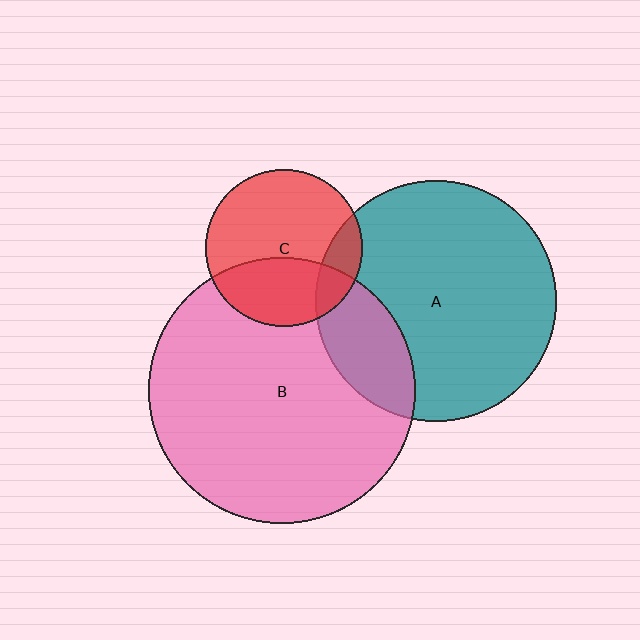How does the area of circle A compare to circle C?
Approximately 2.4 times.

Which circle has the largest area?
Circle B (pink).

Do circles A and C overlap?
Yes.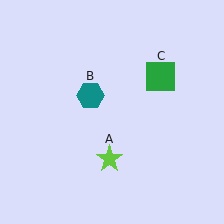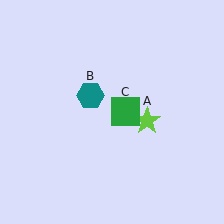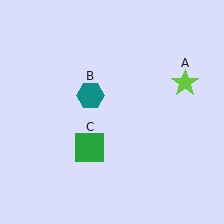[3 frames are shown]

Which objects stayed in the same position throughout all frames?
Teal hexagon (object B) remained stationary.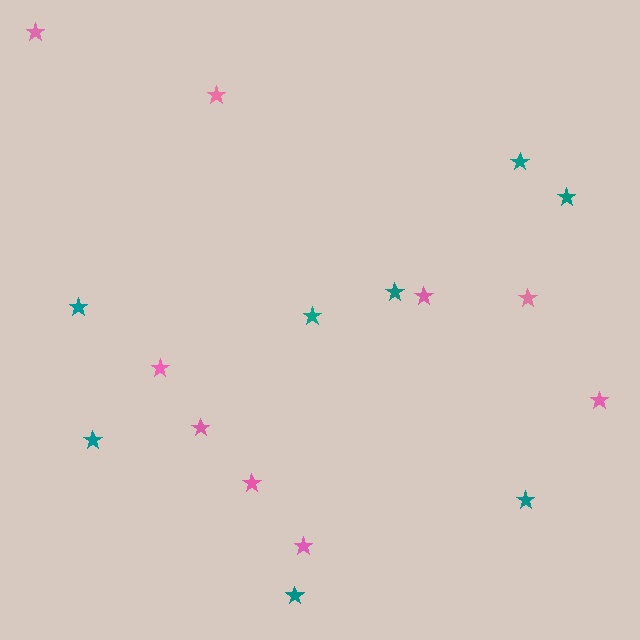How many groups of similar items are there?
There are 2 groups: one group of pink stars (9) and one group of teal stars (8).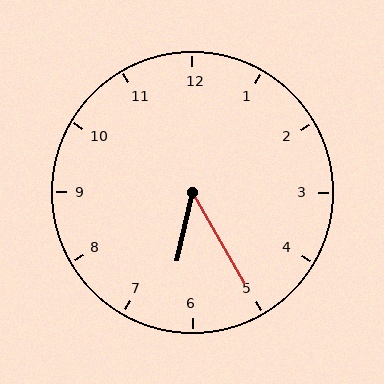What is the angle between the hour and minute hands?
Approximately 42 degrees.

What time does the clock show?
6:25.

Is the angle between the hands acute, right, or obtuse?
It is acute.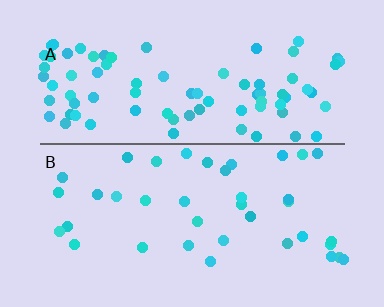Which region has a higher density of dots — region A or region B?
A (the top).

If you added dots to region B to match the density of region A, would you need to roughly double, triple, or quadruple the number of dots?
Approximately double.